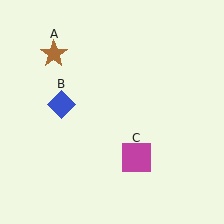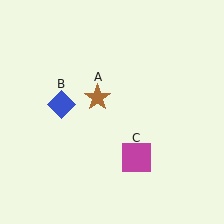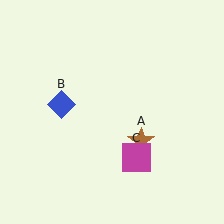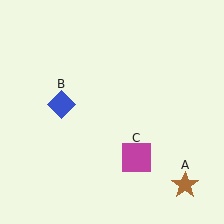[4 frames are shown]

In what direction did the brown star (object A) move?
The brown star (object A) moved down and to the right.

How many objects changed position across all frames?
1 object changed position: brown star (object A).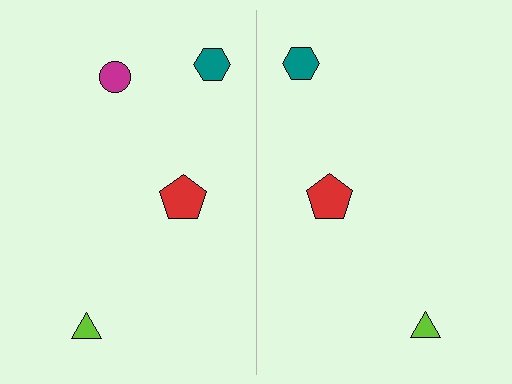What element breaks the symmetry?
A magenta circle is missing from the right side.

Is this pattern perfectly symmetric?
No, the pattern is not perfectly symmetric. A magenta circle is missing from the right side.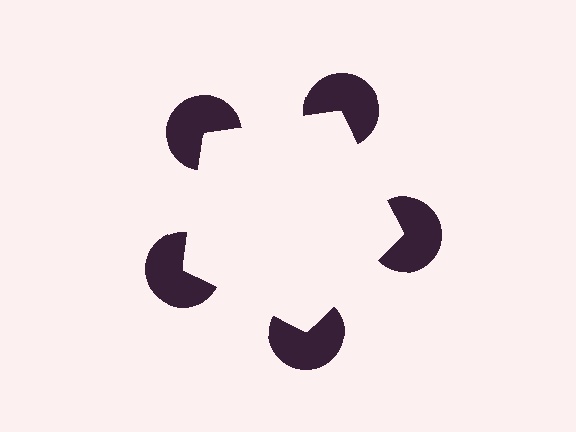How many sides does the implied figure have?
5 sides.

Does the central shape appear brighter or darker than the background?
It typically appears slightly brighter than the background, even though no actual brightness change is drawn.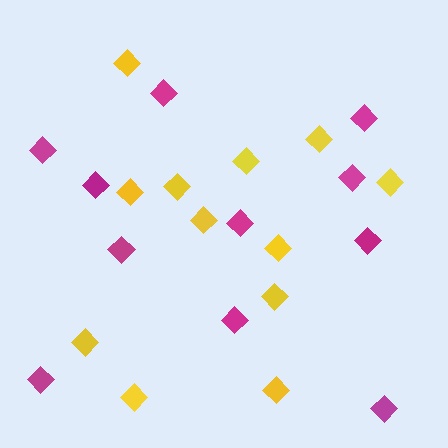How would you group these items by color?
There are 2 groups: one group of yellow diamonds (12) and one group of magenta diamonds (11).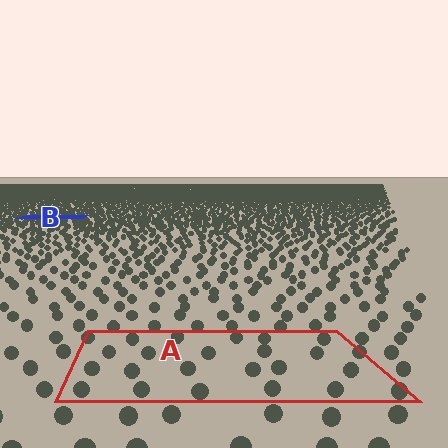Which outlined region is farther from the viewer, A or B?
Region B is farther from the viewer — the texture elements inside it appear smaller and more densely packed.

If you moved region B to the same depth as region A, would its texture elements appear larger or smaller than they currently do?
They would appear larger. At a closer depth, the same texture elements are projected at a bigger on-screen size.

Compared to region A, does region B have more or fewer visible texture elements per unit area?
Region B has more texture elements per unit area — they are packed more densely because it is farther away.